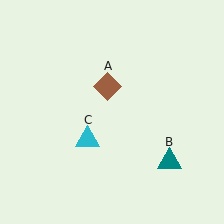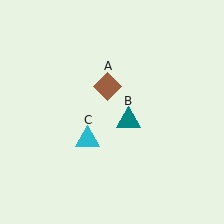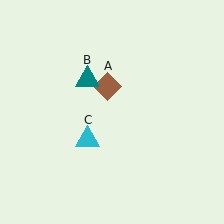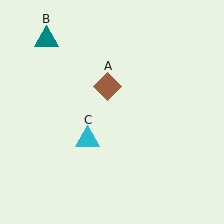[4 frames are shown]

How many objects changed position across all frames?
1 object changed position: teal triangle (object B).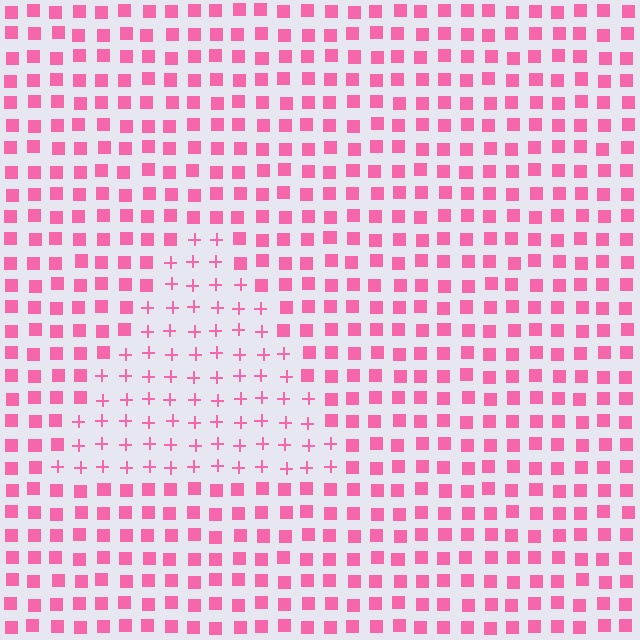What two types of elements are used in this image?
The image uses plus signs inside the triangle region and squares outside it.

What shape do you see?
I see a triangle.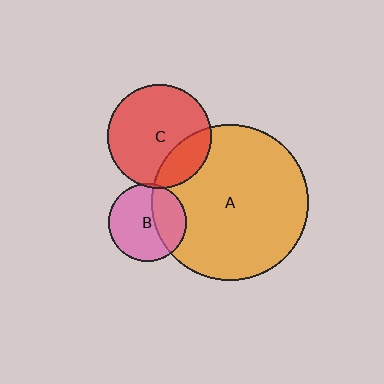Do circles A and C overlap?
Yes.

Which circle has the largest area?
Circle A (orange).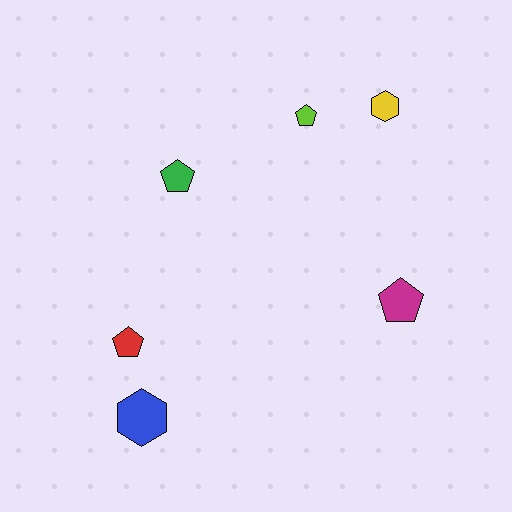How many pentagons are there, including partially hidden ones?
There are 4 pentagons.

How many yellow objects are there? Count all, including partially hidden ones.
There is 1 yellow object.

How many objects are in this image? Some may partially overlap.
There are 6 objects.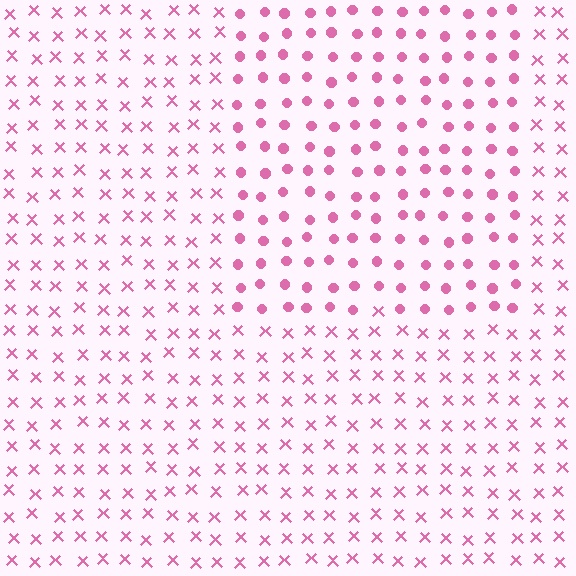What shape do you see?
I see a rectangle.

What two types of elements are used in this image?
The image uses circles inside the rectangle region and X marks outside it.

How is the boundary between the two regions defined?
The boundary is defined by a change in element shape: circles inside vs. X marks outside. All elements share the same color and spacing.